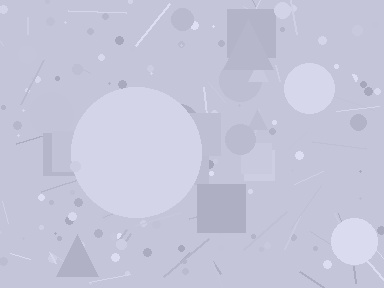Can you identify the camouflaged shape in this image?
The camouflaged shape is a circle.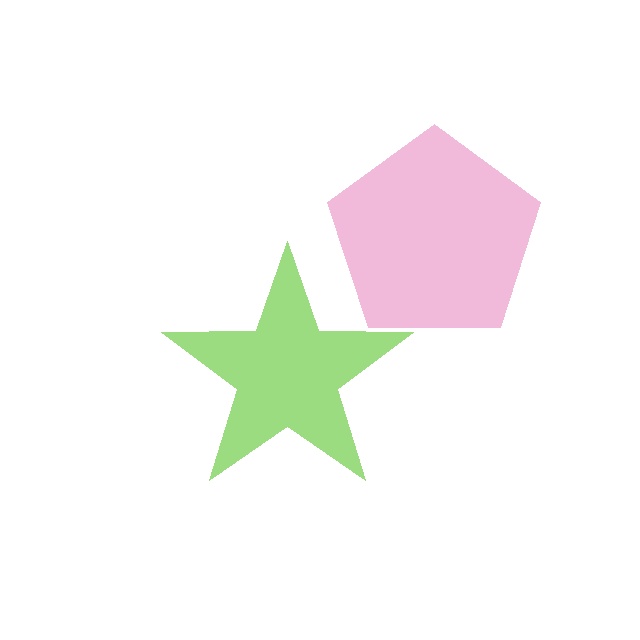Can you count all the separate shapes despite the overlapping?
Yes, there are 2 separate shapes.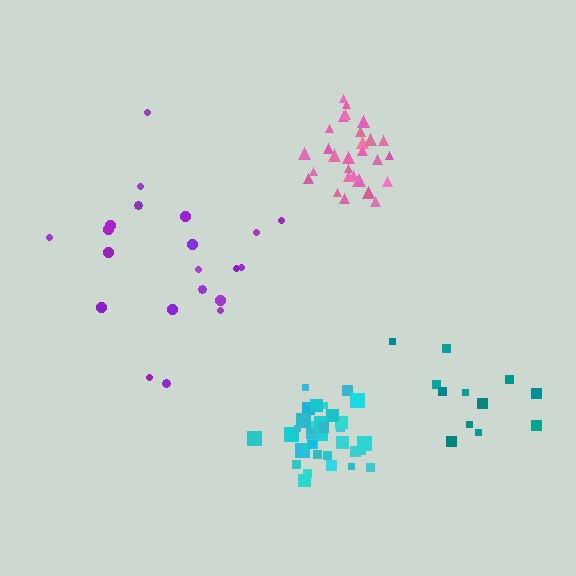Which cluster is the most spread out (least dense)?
Teal.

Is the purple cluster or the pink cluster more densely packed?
Pink.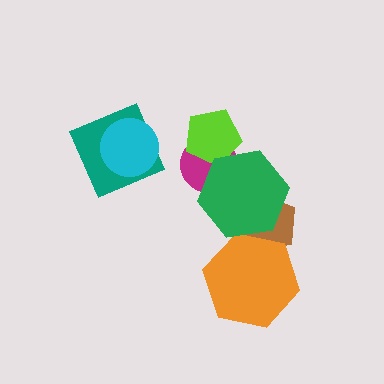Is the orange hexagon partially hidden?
No, no other shape covers it.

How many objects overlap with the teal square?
1 object overlaps with the teal square.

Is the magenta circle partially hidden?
Yes, it is partially covered by another shape.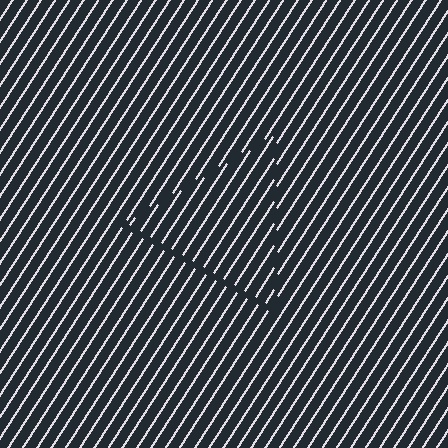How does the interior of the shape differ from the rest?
The interior of the shape contains the same grating, shifted by half a period — the contour is defined by the phase discontinuity where line-ends from the inner and outer gratings abut.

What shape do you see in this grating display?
An illusory triangle. The interior of the shape contains the same grating, shifted by half a period — the contour is defined by the phase discontinuity where line-ends from the inner and outer gratings abut.